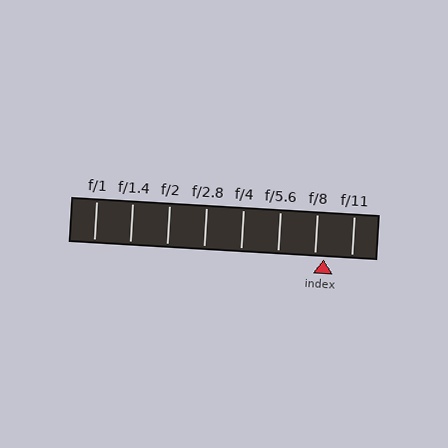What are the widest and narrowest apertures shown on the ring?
The widest aperture shown is f/1 and the narrowest is f/11.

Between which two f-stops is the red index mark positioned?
The index mark is between f/8 and f/11.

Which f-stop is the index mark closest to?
The index mark is closest to f/8.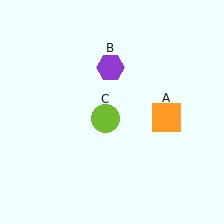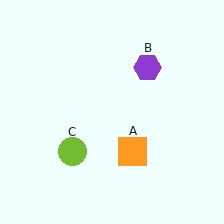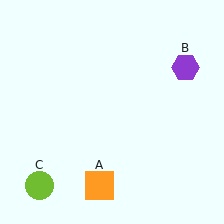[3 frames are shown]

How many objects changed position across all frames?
3 objects changed position: orange square (object A), purple hexagon (object B), lime circle (object C).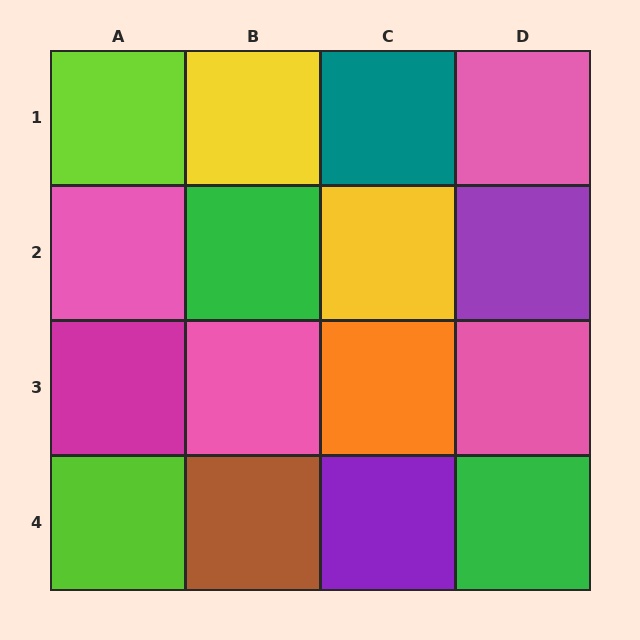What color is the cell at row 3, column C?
Orange.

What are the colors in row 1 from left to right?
Lime, yellow, teal, pink.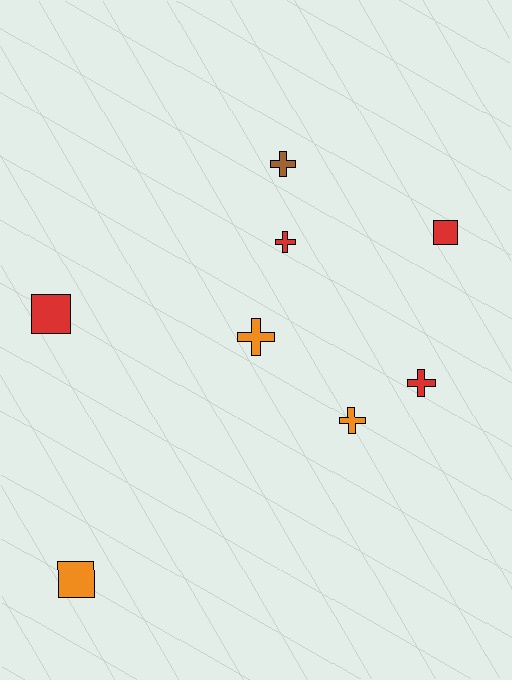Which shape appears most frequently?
Cross, with 5 objects.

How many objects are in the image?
There are 8 objects.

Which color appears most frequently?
Red, with 4 objects.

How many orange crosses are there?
There are 2 orange crosses.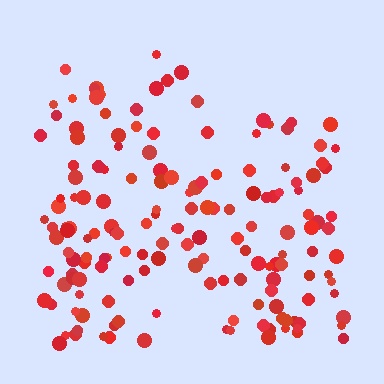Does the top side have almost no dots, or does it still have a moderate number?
Still a moderate number, just noticeably fewer than the bottom.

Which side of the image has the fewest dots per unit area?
The top.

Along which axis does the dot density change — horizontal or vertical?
Vertical.